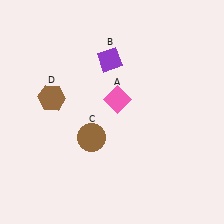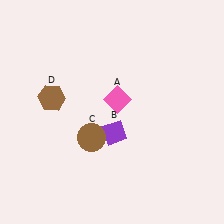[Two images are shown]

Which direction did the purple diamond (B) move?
The purple diamond (B) moved down.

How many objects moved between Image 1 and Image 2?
1 object moved between the two images.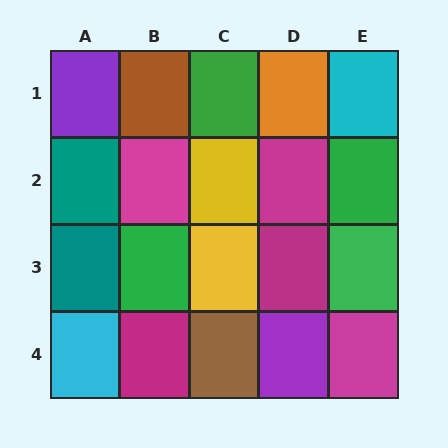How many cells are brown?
2 cells are brown.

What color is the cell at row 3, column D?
Magenta.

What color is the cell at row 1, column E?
Cyan.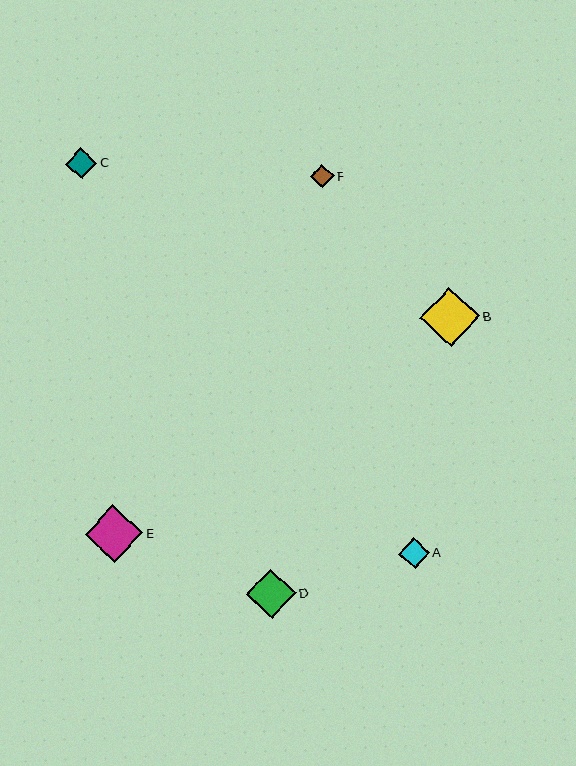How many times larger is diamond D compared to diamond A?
Diamond D is approximately 1.6 times the size of diamond A.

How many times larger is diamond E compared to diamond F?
Diamond E is approximately 2.5 times the size of diamond F.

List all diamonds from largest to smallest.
From largest to smallest: B, E, D, C, A, F.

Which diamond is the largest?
Diamond B is the largest with a size of approximately 60 pixels.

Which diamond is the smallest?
Diamond F is the smallest with a size of approximately 23 pixels.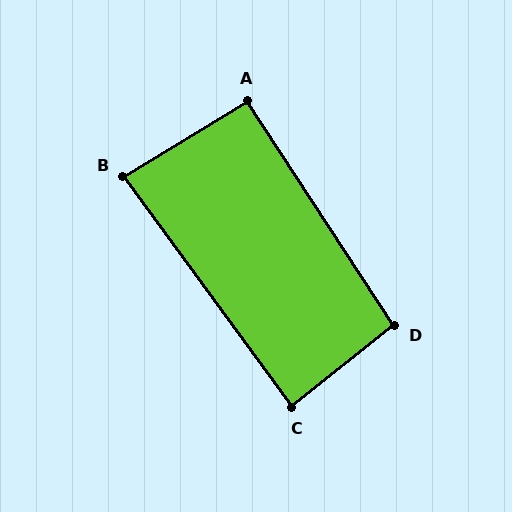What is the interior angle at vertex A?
Approximately 92 degrees (approximately right).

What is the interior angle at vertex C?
Approximately 88 degrees (approximately right).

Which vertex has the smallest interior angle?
B, at approximately 85 degrees.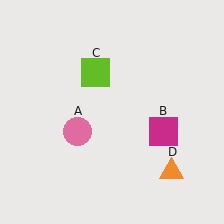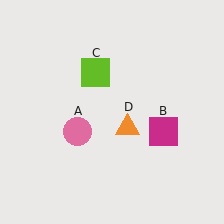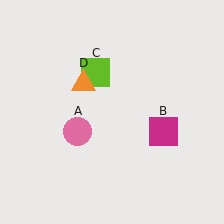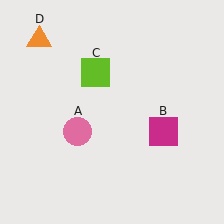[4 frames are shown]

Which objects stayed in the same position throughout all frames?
Pink circle (object A) and magenta square (object B) and lime square (object C) remained stationary.